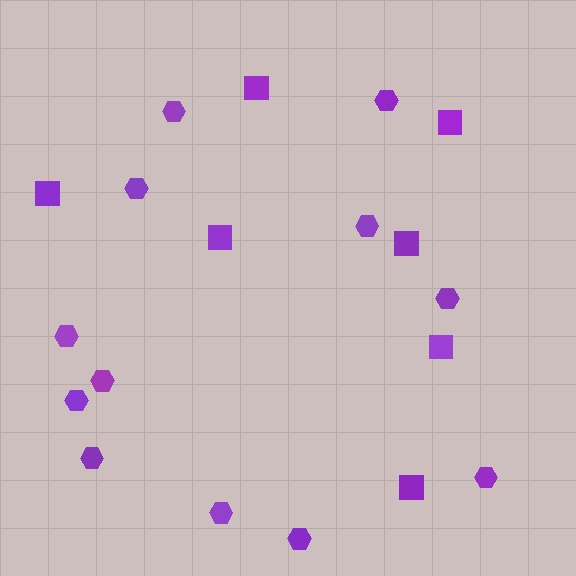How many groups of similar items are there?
There are 2 groups: one group of hexagons (12) and one group of squares (7).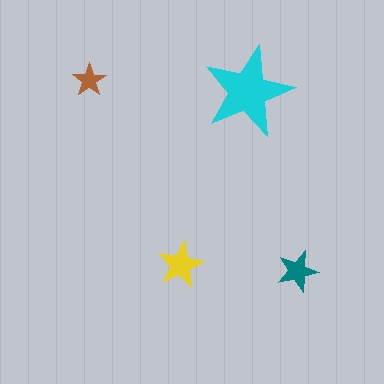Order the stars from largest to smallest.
the cyan one, the yellow one, the teal one, the brown one.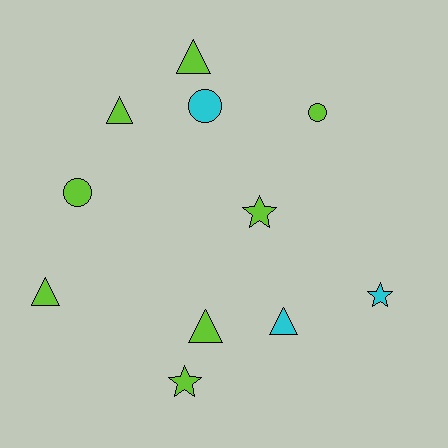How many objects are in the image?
There are 11 objects.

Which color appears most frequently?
Lime, with 8 objects.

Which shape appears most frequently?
Triangle, with 5 objects.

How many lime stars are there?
There are 2 lime stars.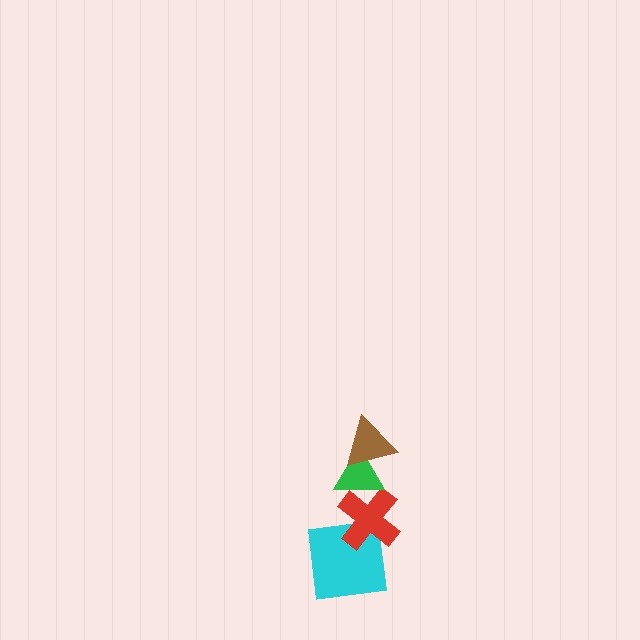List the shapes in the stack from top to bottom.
From top to bottom: the brown triangle, the green triangle, the red cross, the cyan square.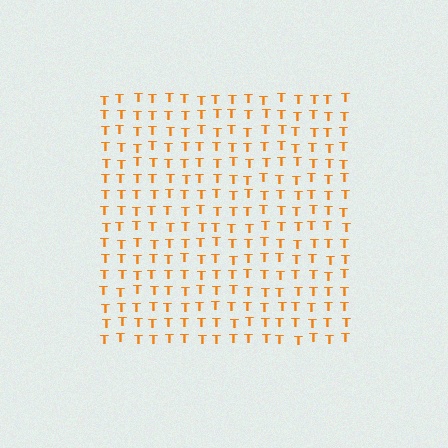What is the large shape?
The large shape is a square.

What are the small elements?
The small elements are letter T's.